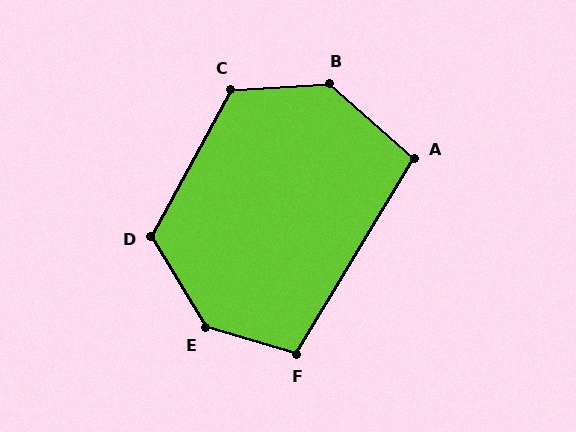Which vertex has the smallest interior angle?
A, at approximately 100 degrees.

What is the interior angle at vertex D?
Approximately 120 degrees (obtuse).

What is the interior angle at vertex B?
Approximately 135 degrees (obtuse).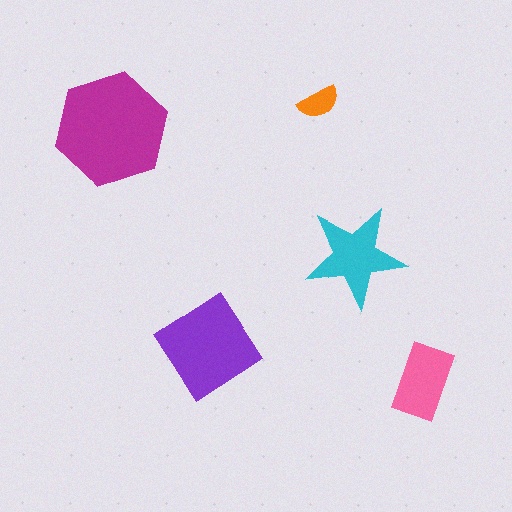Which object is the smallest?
The orange semicircle.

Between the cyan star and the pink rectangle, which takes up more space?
The cyan star.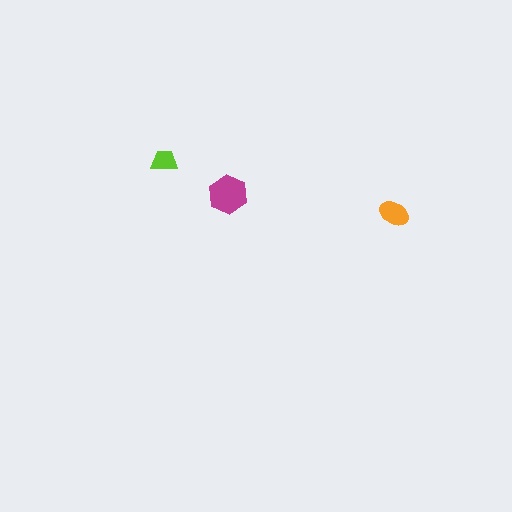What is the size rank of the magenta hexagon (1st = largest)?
1st.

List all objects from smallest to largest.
The lime trapezoid, the orange ellipse, the magenta hexagon.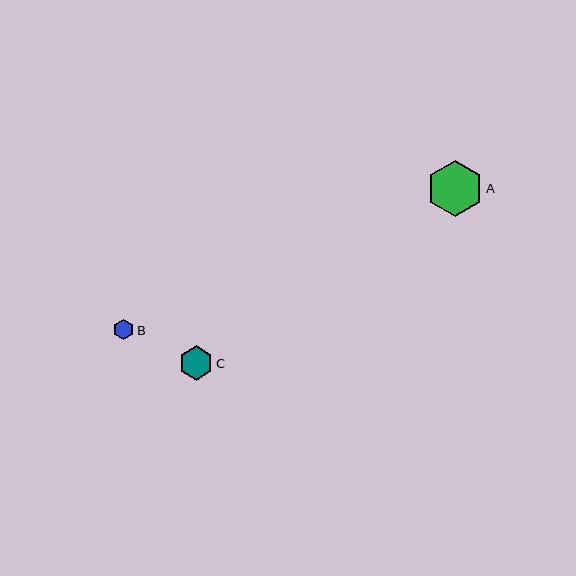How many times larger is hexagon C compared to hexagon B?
Hexagon C is approximately 1.7 times the size of hexagon B.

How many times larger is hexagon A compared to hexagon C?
Hexagon A is approximately 1.6 times the size of hexagon C.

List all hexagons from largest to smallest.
From largest to smallest: A, C, B.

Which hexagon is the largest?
Hexagon A is the largest with a size of approximately 56 pixels.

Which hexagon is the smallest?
Hexagon B is the smallest with a size of approximately 20 pixels.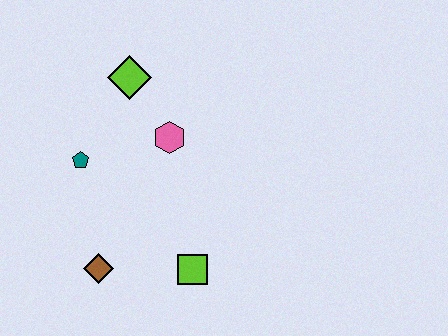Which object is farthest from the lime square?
The lime diamond is farthest from the lime square.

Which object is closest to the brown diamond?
The lime square is closest to the brown diamond.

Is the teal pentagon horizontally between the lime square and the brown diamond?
No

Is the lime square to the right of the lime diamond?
Yes